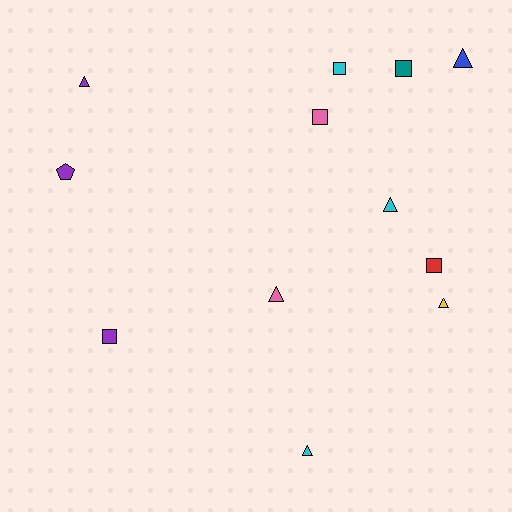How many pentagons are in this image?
There is 1 pentagon.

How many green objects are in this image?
There are no green objects.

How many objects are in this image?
There are 12 objects.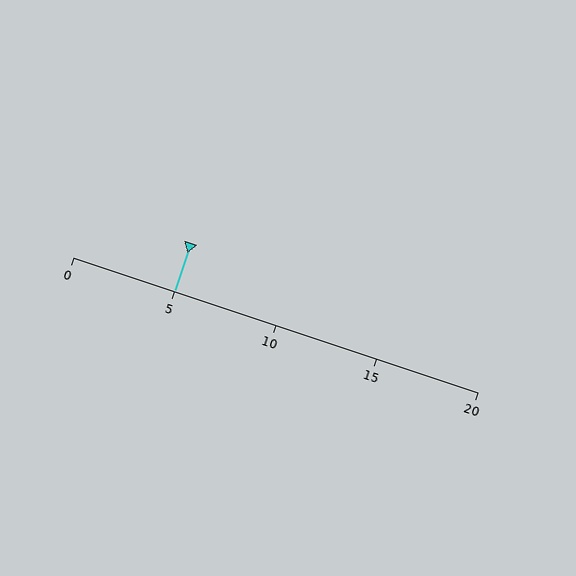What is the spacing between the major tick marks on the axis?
The major ticks are spaced 5 apart.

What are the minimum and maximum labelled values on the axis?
The axis runs from 0 to 20.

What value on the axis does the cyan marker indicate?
The marker indicates approximately 5.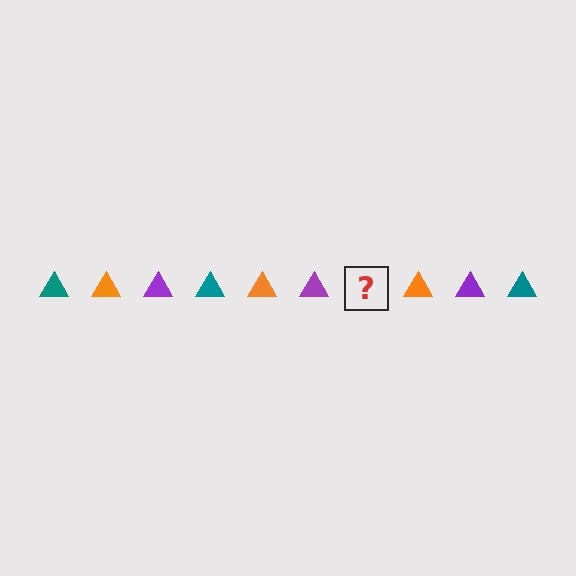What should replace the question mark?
The question mark should be replaced with a teal triangle.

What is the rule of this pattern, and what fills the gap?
The rule is that the pattern cycles through teal, orange, purple triangles. The gap should be filled with a teal triangle.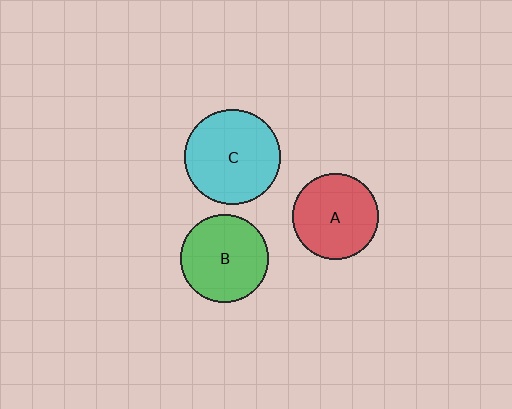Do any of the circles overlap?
No, none of the circles overlap.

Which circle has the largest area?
Circle C (cyan).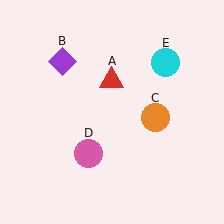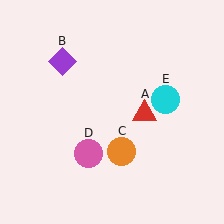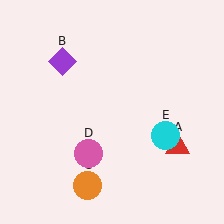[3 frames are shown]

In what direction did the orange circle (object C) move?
The orange circle (object C) moved down and to the left.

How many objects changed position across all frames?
3 objects changed position: red triangle (object A), orange circle (object C), cyan circle (object E).